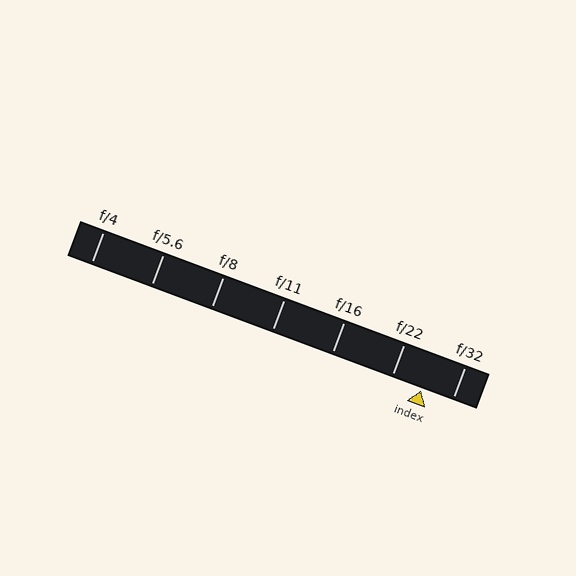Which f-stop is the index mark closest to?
The index mark is closest to f/22.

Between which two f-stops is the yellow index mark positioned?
The index mark is between f/22 and f/32.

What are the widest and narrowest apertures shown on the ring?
The widest aperture shown is f/4 and the narrowest is f/32.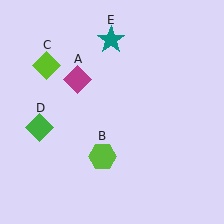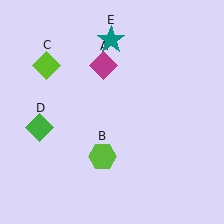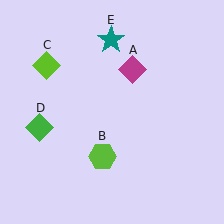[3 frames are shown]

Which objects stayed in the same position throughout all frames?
Lime hexagon (object B) and lime diamond (object C) and green diamond (object D) and teal star (object E) remained stationary.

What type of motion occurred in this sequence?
The magenta diamond (object A) rotated clockwise around the center of the scene.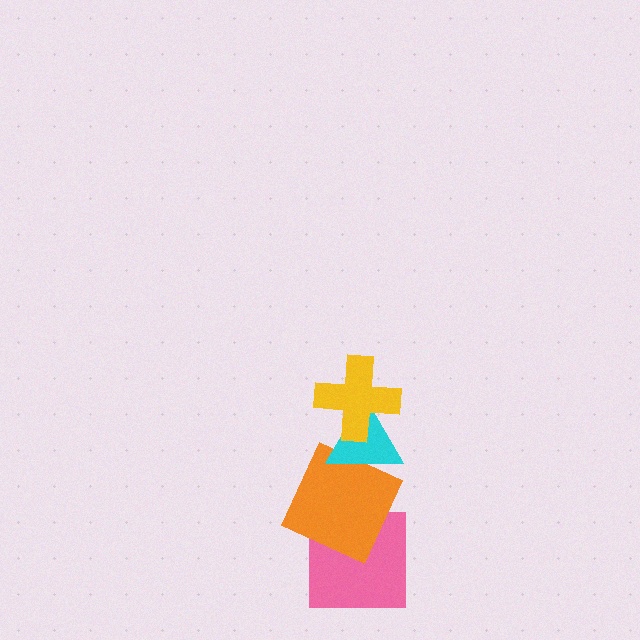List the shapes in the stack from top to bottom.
From top to bottom: the yellow cross, the cyan triangle, the orange square, the pink square.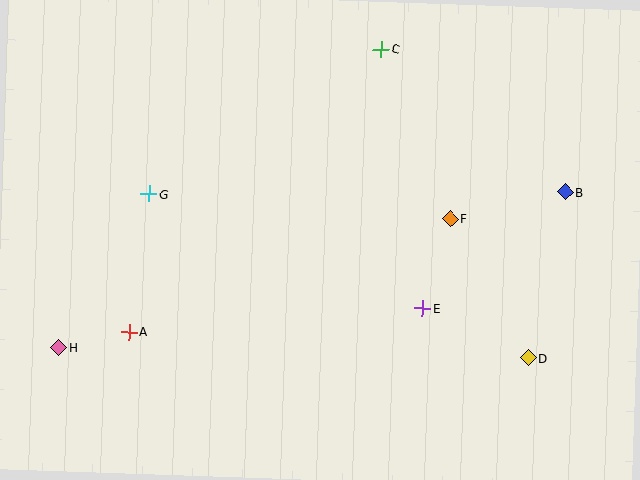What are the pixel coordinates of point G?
Point G is at (149, 194).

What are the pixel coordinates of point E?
Point E is at (422, 308).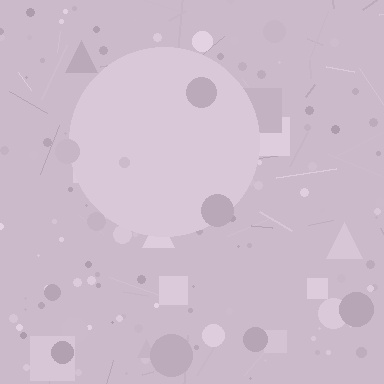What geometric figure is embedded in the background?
A circle is embedded in the background.